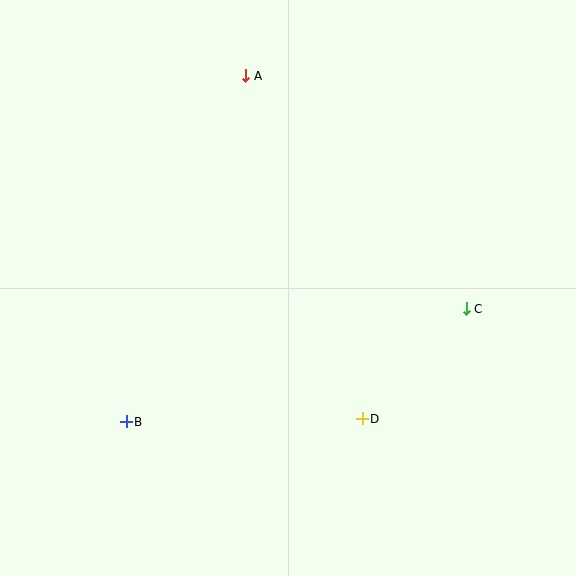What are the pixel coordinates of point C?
Point C is at (466, 309).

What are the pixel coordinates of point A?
Point A is at (246, 76).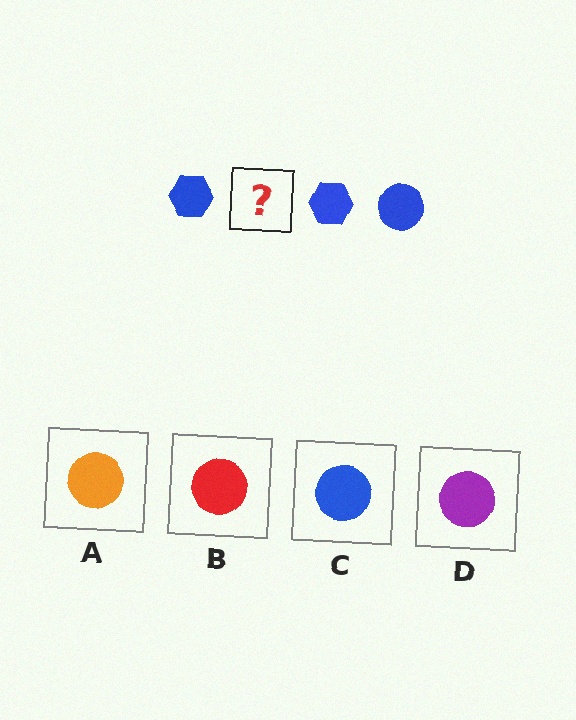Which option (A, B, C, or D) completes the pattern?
C.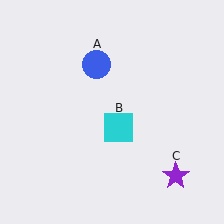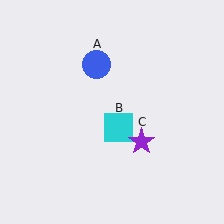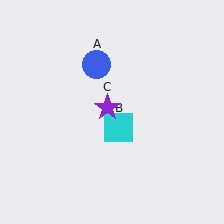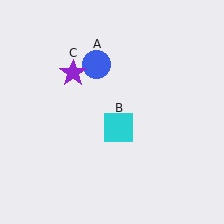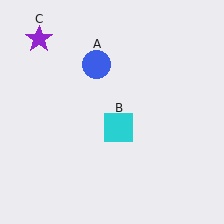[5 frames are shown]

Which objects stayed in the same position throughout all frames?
Blue circle (object A) and cyan square (object B) remained stationary.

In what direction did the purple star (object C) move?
The purple star (object C) moved up and to the left.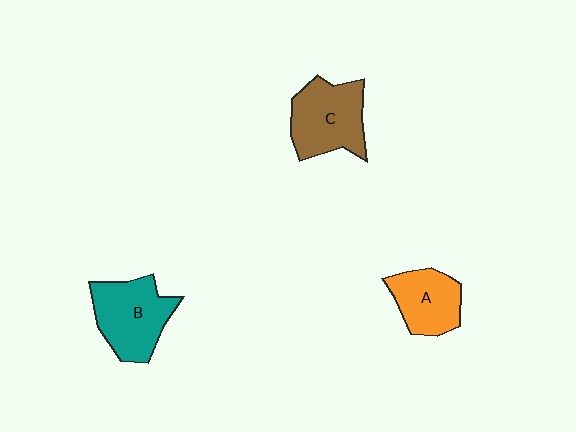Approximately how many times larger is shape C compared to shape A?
Approximately 1.3 times.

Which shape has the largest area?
Shape B (teal).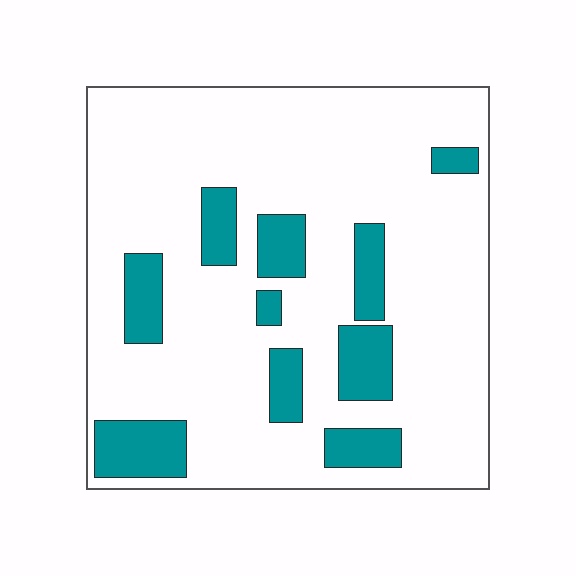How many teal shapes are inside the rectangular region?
10.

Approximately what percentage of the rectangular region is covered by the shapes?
Approximately 20%.